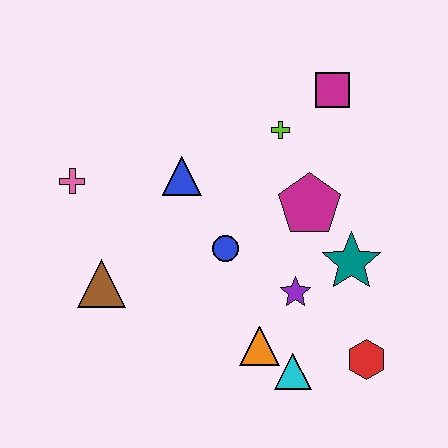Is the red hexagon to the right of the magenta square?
Yes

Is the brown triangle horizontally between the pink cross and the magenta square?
Yes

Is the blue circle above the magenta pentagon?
No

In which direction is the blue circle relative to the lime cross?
The blue circle is below the lime cross.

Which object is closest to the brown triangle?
The pink cross is closest to the brown triangle.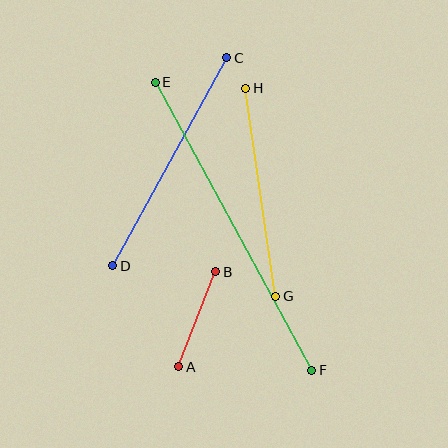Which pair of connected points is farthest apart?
Points E and F are farthest apart.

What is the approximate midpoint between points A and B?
The midpoint is at approximately (197, 319) pixels.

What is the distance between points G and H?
The distance is approximately 210 pixels.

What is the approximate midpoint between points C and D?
The midpoint is at approximately (170, 162) pixels.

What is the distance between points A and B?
The distance is approximately 102 pixels.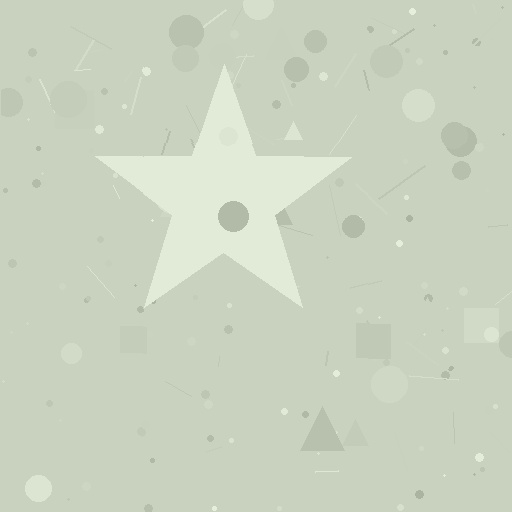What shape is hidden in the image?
A star is hidden in the image.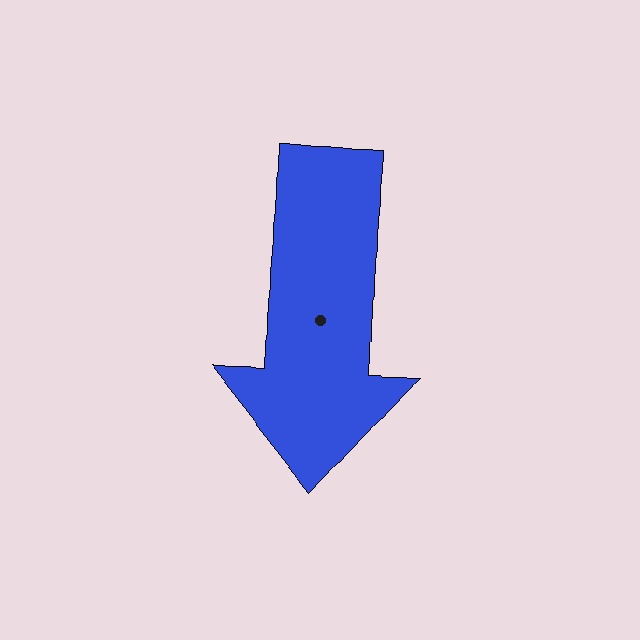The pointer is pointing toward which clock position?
Roughly 6 o'clock.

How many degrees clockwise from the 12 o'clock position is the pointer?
Approximately 183 degrees.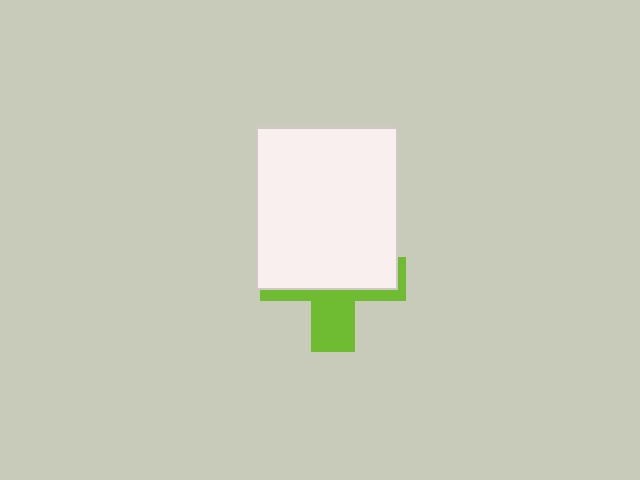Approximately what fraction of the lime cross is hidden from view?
Roughly 61% of the lime cross is hidden behind the white rectangle.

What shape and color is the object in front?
The object in front is a white rectangle.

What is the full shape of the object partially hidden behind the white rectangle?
The partially hidden object is a lime cross.